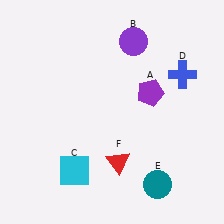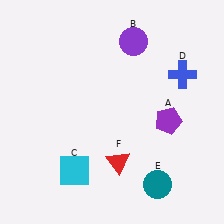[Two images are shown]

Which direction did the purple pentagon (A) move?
The purple pentagon (A) moved down.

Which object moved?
The purple pentagon (A) moved down.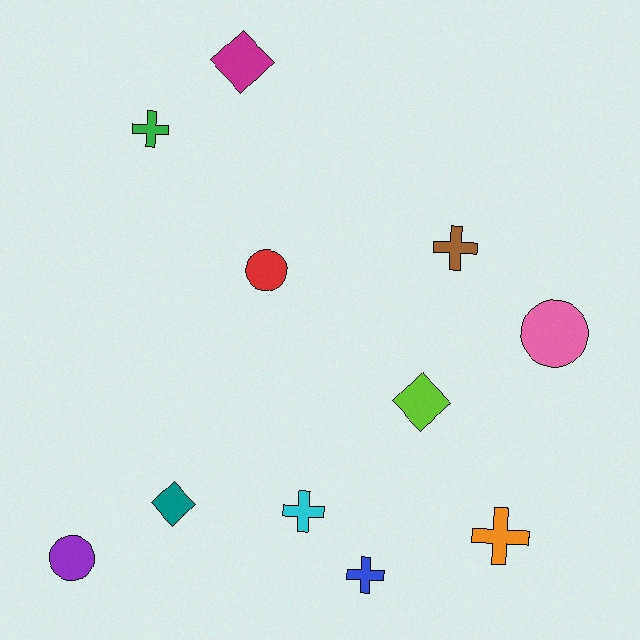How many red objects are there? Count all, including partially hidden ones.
There is 1 red object.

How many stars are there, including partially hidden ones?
There are no stars.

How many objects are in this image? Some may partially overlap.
There are 11 objects.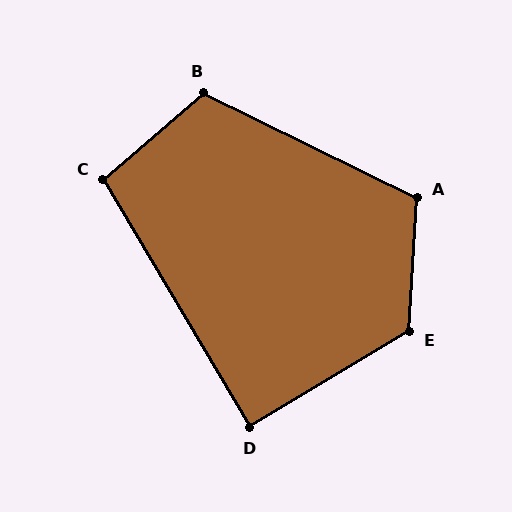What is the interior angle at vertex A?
Approximately 113 degrees (obtuse).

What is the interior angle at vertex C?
Approximately 100 degrees (obtuse).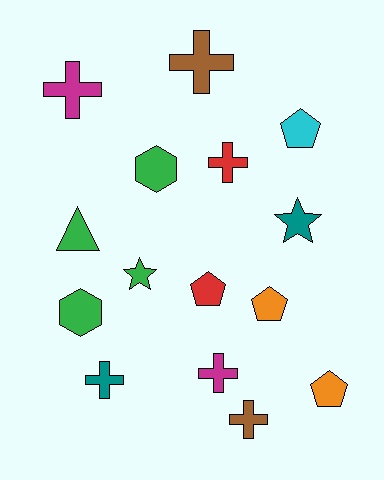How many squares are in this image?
There are no squares.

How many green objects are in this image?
There are 4 green objects.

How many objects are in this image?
There are 15 objects.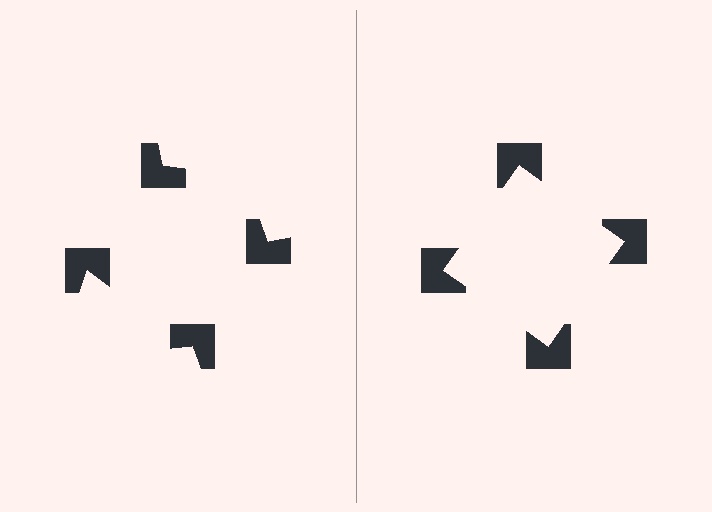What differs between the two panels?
The notched squares are positioned identically on both sides; only the wedge orientations differ. On the right they align to a square; on the left they are misaligned.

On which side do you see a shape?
An illusory square appears on the right side. On the left side the wedge cuts are rotated, so no coherent shape forms.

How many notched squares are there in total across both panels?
8 — 4 on each side.